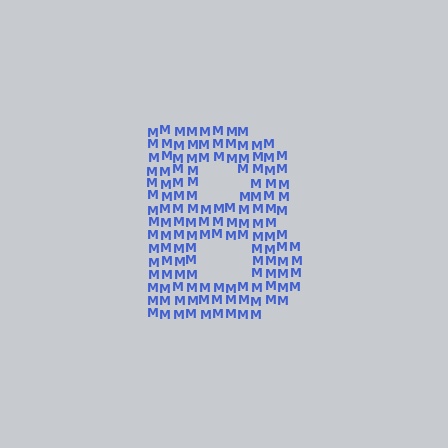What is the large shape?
The large shape is the letter B.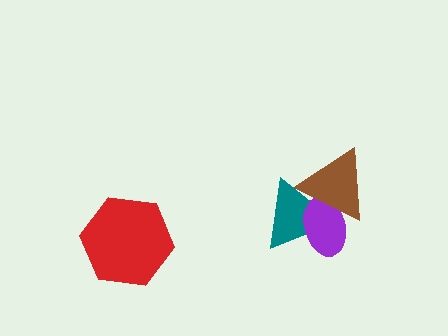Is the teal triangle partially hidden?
Yes, it is partially covered by another shape.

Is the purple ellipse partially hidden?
Yes, it is partially covered by another shape.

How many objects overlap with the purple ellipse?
2 objects overlap with the purple ellipse.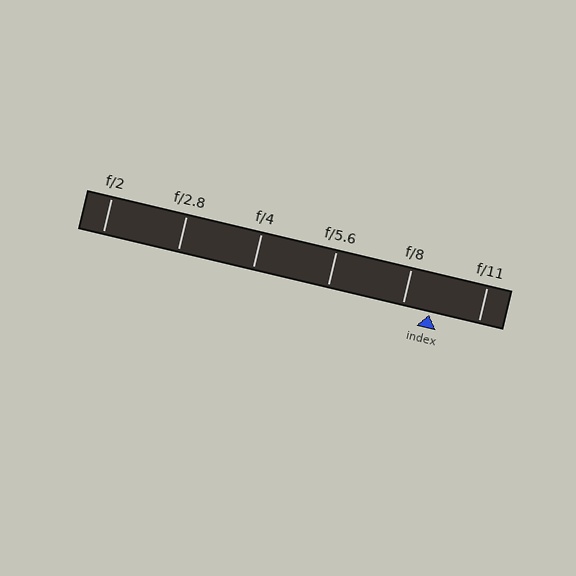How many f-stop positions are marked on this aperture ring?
There are 6 f-stop positions marked.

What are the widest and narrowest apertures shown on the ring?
The widest aperture shown is f/2 and the narrowest is f/11.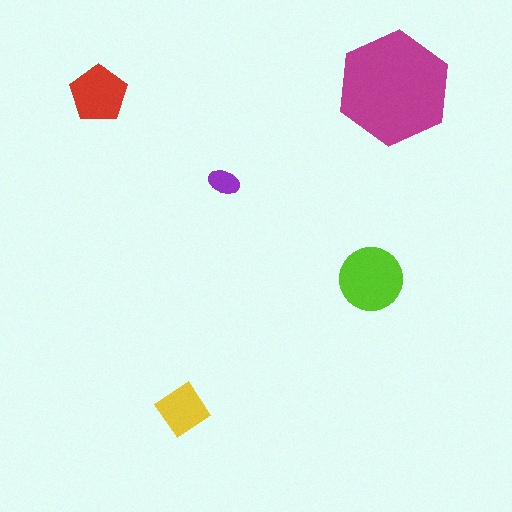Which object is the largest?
The magenta hexagon.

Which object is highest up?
The magenta hexagon is topmost.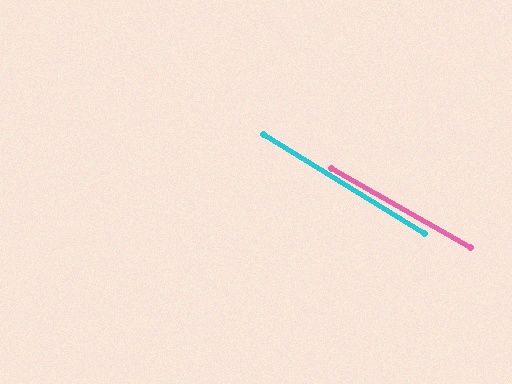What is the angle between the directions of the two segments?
Approximately 2 degrees.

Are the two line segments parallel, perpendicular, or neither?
Parallel — their directions differ by only 1.9°.